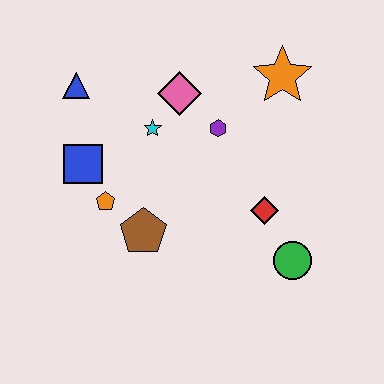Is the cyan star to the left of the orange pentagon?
No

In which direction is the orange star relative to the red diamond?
The orange star is above the red diamond.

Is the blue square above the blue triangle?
No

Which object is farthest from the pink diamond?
The green circle is farthest from the pink diamond.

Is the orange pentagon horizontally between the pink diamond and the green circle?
No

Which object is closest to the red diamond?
The green circle is closest to the red diamond.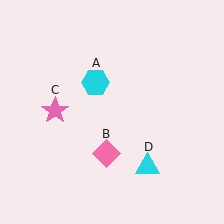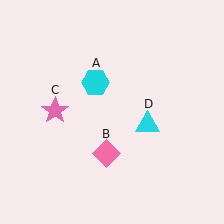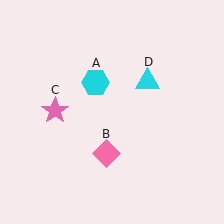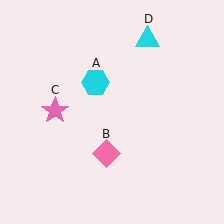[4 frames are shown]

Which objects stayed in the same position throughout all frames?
Cyan hexagon (object A) and pink diamond (object B) and pink star (object C) remained stationary.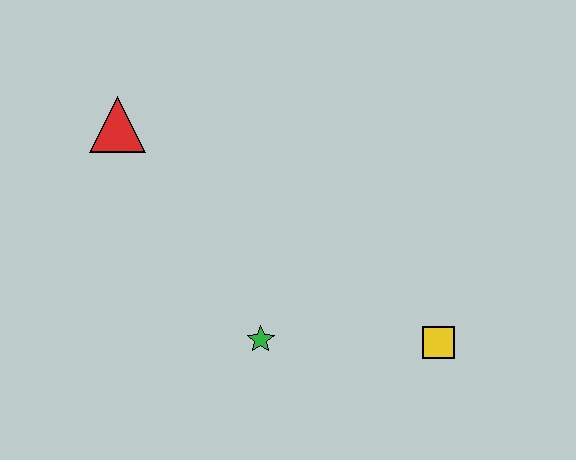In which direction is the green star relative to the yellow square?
The green star is to the left of the yellow square.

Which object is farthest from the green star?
The red triangle is farthest from the green star.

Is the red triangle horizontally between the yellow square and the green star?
No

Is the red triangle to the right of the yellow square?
No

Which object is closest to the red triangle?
The green star is closest to the red triangle.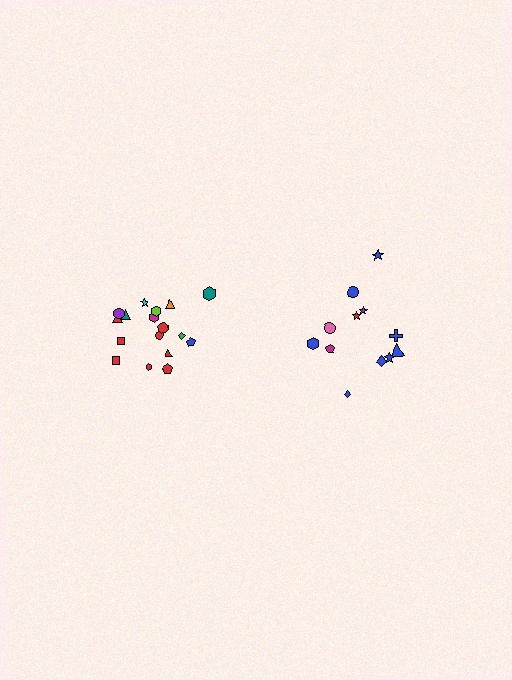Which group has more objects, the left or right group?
The left group.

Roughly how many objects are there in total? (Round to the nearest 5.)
Roughly 30 objects in total.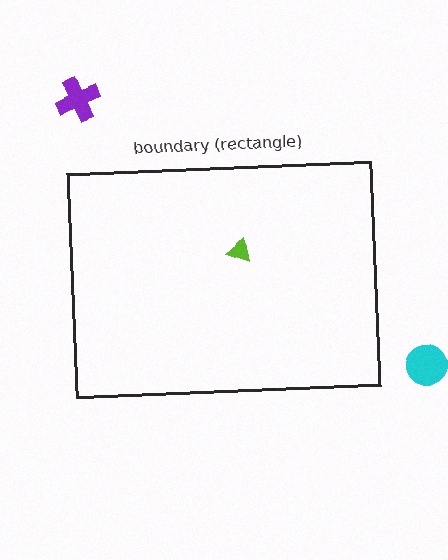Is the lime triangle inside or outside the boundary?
Inside.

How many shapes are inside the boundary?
1 inside, 2 outside.